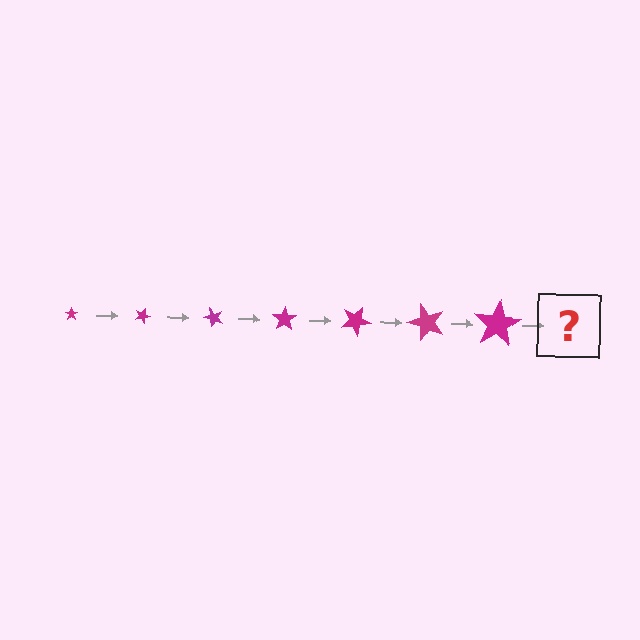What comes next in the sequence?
The next element should be a star, larger than the previous one and rotated 175 degrees from the start.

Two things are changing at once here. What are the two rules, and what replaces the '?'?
The two rules are that the star grows larger each step and it rotates 25 degrees each step. The '?' should be a star, larger than the previous one and rotated 175 degrees from the start.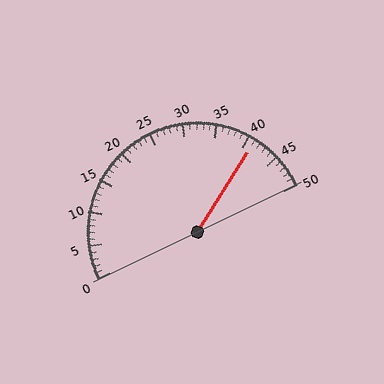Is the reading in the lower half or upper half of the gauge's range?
The reading is in the upper half of the range (0 to 50).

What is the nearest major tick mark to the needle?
The nearest major tick mark is 40.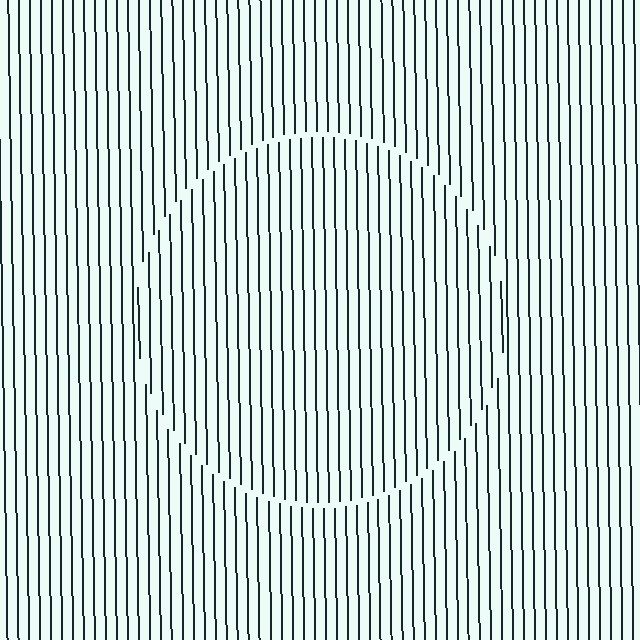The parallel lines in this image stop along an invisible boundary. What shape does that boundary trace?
An illusory circle. The interior of the shape contains the same grating, shifted by half a period — the contour is defined by the phase discontinuity where line-ends from the inner and outer gratings abut.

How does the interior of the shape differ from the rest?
The interior of the shape contains the same grating, shifted by half a period — the contour is defined by the phase discontinuity where line-ends from the inner and outer gratings abut.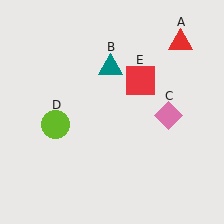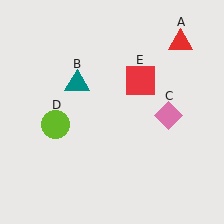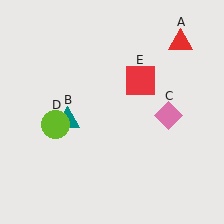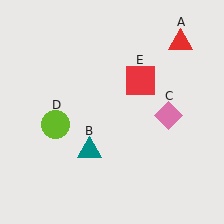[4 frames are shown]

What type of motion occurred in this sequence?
The teal triangle (object B) rotated counterclockwise around the center of the scene.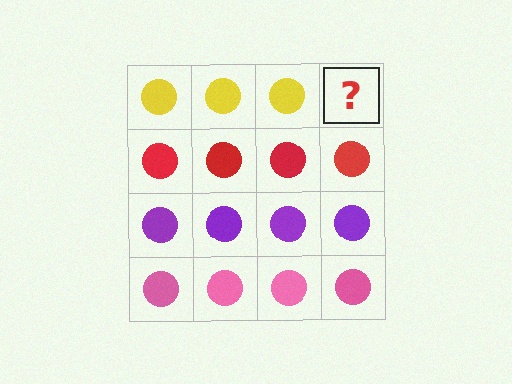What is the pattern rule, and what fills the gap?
The rule is that each row has a consistent color. The gap should be filled with a yellow circle.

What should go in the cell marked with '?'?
The missing cell should contain a yellow circle.